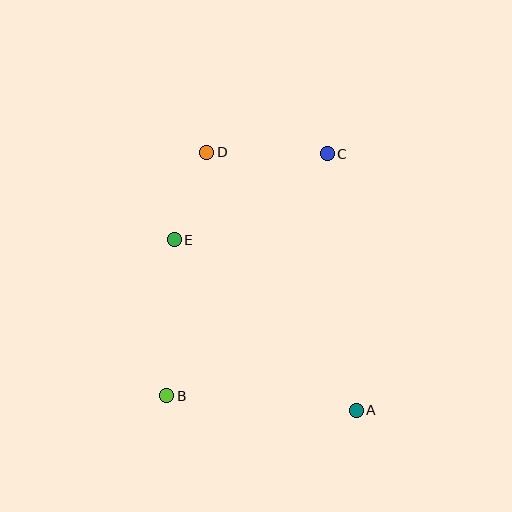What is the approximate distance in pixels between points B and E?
The distance between B and E is approximately 156 pixels.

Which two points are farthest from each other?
Points A and D are farthest from each other.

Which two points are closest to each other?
Points D and E are closest to each other.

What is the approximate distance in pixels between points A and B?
The distance between A and B is approximately 190 pixels.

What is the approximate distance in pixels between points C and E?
The distance between C and E is approximately 176 pixels.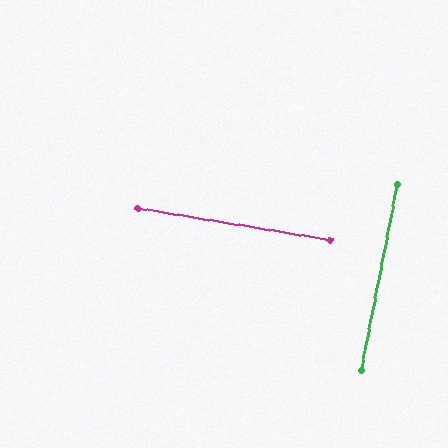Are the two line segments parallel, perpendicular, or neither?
Perpendicular — they meet at approximately 88°.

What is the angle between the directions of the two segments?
Approximately 88 degrees.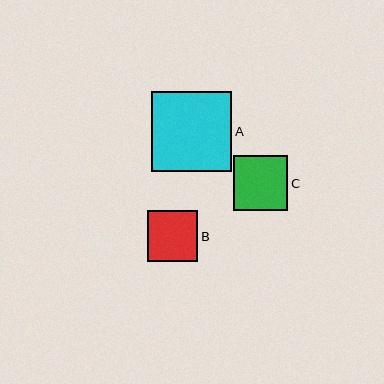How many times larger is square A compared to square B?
Square A is approximately 1.6 times the size of square B.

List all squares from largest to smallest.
From largest to smallest: A, C, B.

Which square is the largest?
Square A is the largest with a size of approximately 81 pixels.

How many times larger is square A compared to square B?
Square A is approximately 1.6 times the size of square B.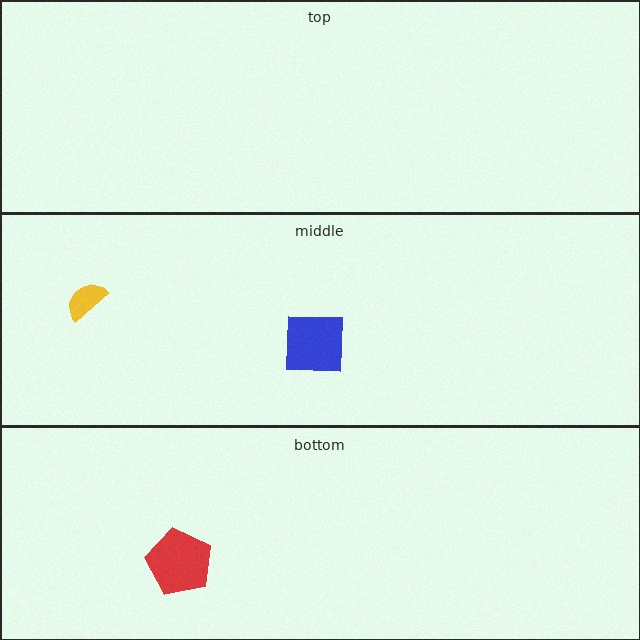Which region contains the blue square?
The middle region.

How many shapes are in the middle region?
2.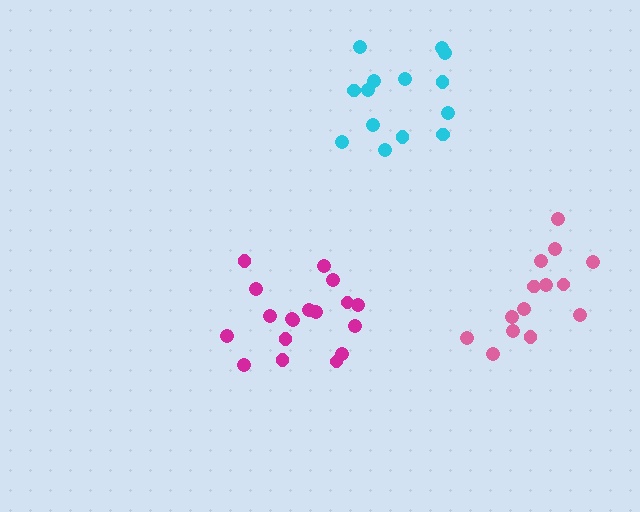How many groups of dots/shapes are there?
There are 3 groups.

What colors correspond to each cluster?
The clusters are colored: cyan, magenta, pink.